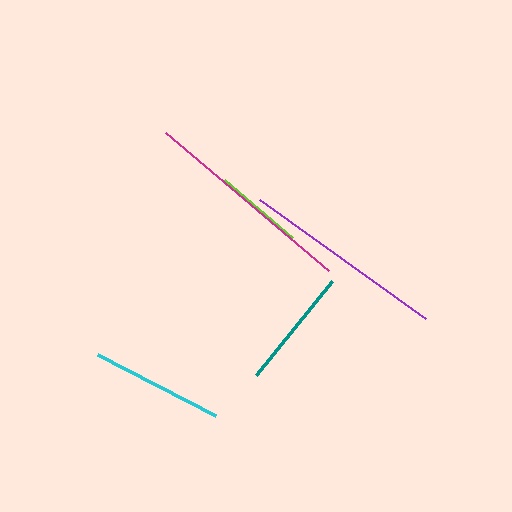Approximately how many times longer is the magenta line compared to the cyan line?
The magenta line is approximately 1.6 times the length of the cyan line.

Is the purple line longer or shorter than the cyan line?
The purple line is longer than the cyan line.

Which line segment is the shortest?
The lime line is the shortest at approximately 90 pixels.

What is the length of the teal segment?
The teal segment is approximately 121 pixels long.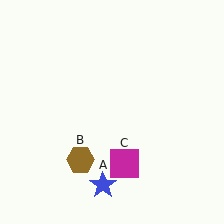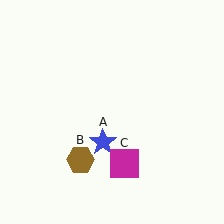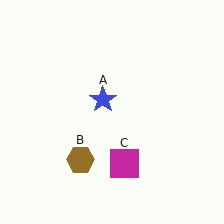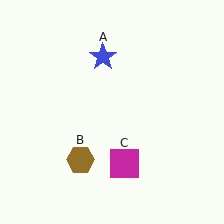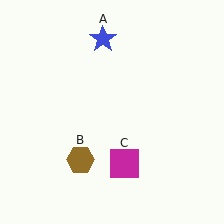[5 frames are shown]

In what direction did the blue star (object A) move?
The blue star (object A) moved up.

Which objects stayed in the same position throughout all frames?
Brown hexagon (object B) and magenta square (object C) remained stationary.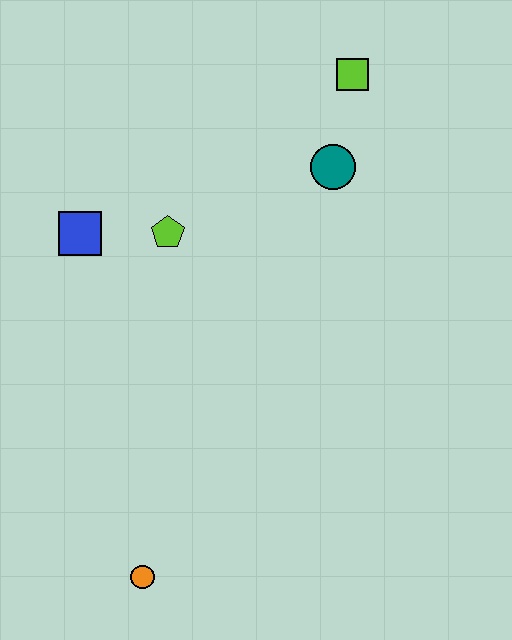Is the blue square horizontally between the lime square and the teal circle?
No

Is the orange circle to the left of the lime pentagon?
Yes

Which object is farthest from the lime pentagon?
The orange circle is farthest from the lime pentagon.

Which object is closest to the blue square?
The lime pentagon is closest to the blue square.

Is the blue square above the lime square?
No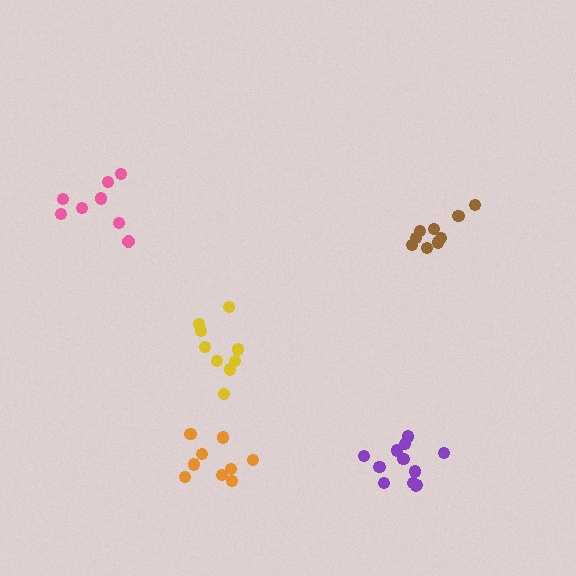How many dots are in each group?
Group 1: 9 dots, Group 2: 12 dots, Group 3: 9 dots, Group 4: 9 dots, Group 5: 8 dots (47 total).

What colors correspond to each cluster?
The clusters are colored: brown, purple, yellow, orange, pink.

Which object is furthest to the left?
The pink cluster is leftmost.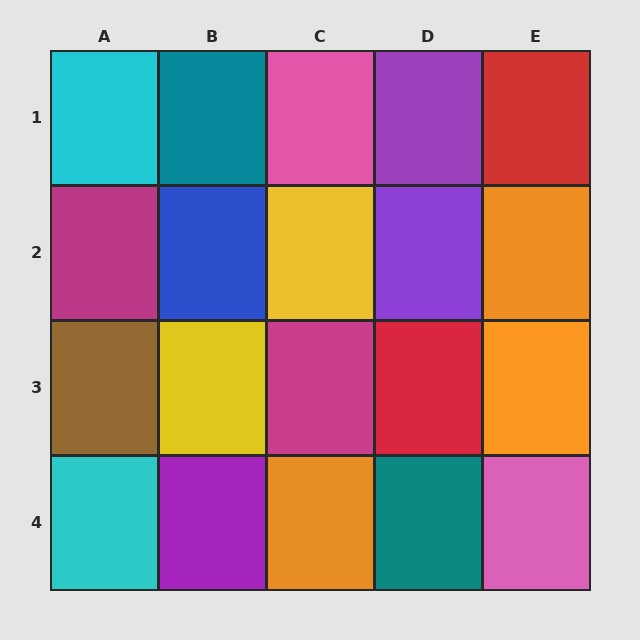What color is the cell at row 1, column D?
Purple.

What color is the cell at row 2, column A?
Magenta.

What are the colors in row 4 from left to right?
Cyan, purple, orange, teal, pink.